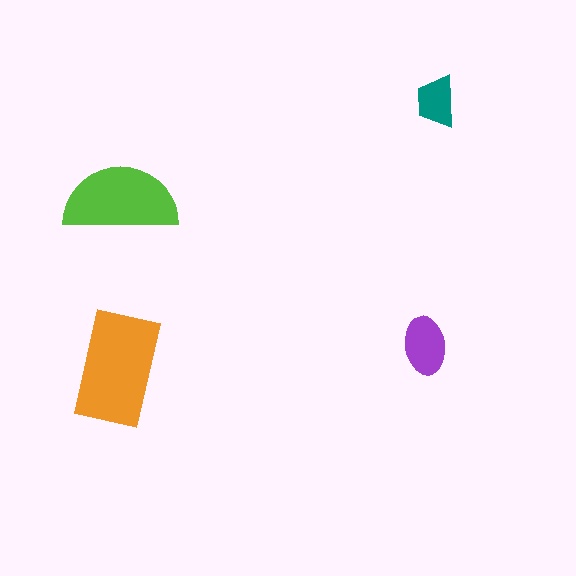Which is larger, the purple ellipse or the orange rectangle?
The orange rectangle.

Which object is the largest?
The orange rectangle.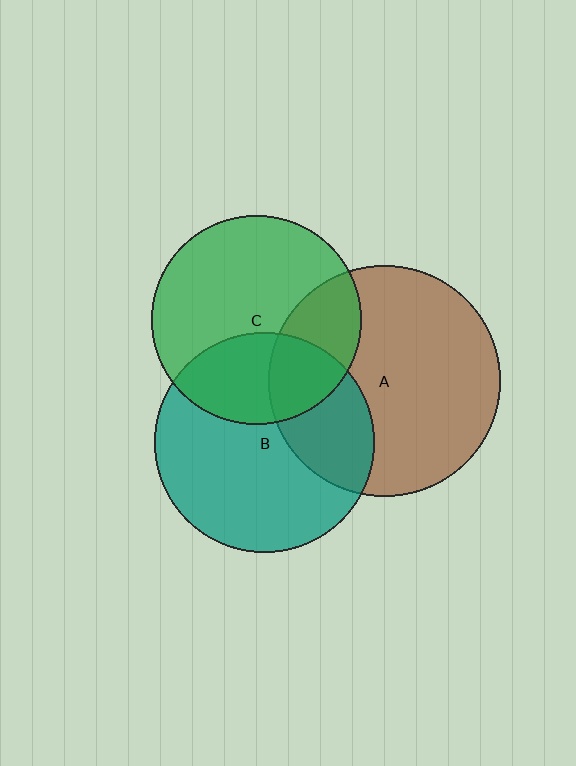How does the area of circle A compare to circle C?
Approximately 1.2 times.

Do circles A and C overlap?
Yes.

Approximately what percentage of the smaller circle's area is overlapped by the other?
Approximately 25%.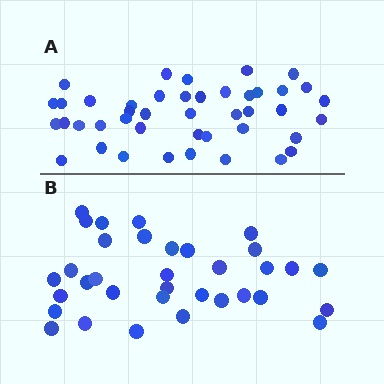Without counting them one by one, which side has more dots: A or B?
Region A (the top region) has more dots.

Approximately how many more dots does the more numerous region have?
Region A has roughly 8 or so more dots than region B.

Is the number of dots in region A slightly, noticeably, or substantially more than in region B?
Region A has noticeably more, but not dramatically so. The ratio is roughly 1.3 to 1.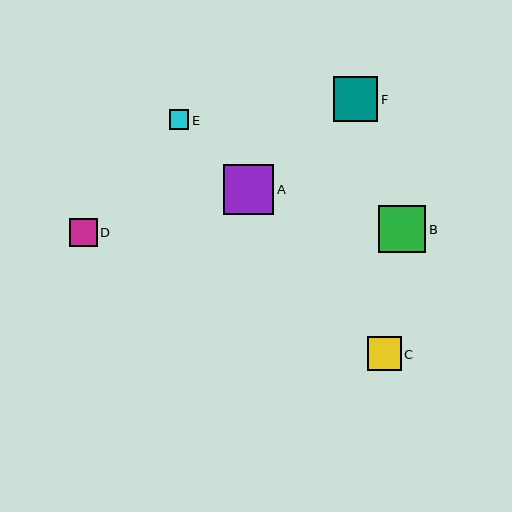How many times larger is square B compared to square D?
Square B is approximately 1.7 times the size of square D.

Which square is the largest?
Square A is the largest with a size of approximately 50 pixels.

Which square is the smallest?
Square E is the smallest with a size of approximately 20 pixels.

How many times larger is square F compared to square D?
Square F is approximately 1.6 times the size of square D.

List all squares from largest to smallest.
From largest to smallest: A, B, F, C, D, E.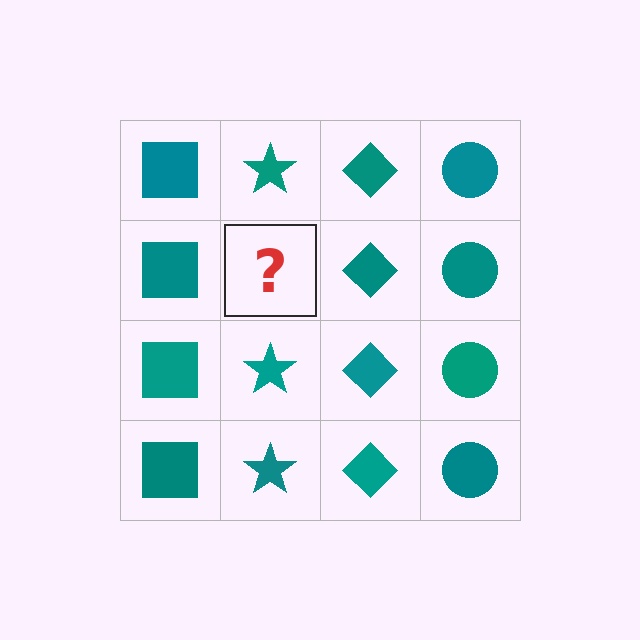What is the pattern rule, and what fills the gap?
The rule is that each column has a consistent shape. The gap should be filled with a teal star.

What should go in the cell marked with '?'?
The missing cell should contain a teal star.